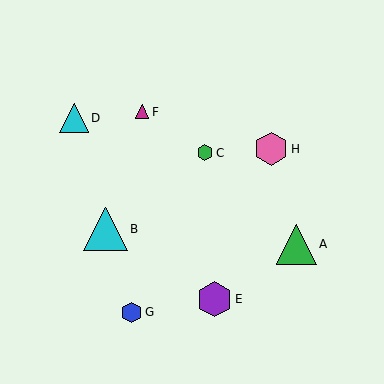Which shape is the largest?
The cyan triangle (labeled B) is the largest.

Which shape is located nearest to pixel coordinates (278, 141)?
The pink hexagon (labeled H) at (271, 149) is nearest to that location.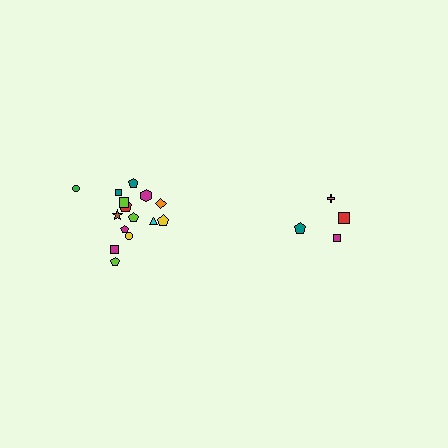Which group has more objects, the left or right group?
The left group.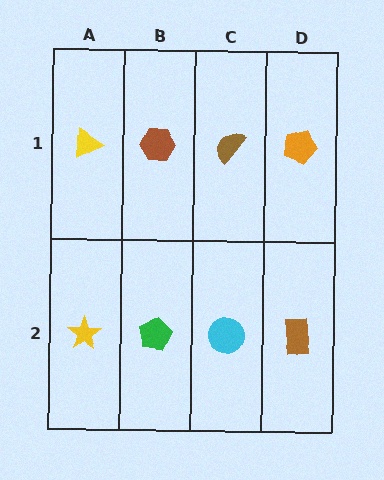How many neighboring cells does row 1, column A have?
2.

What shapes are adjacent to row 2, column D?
An orange pentagon (row 1, column D), a cyan circle (row 2, column C).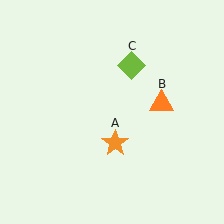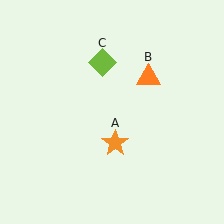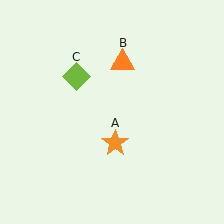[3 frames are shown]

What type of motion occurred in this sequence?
The orange triangle (object B), lime diamond (object C) rotated counterclockwise around the center of the scene.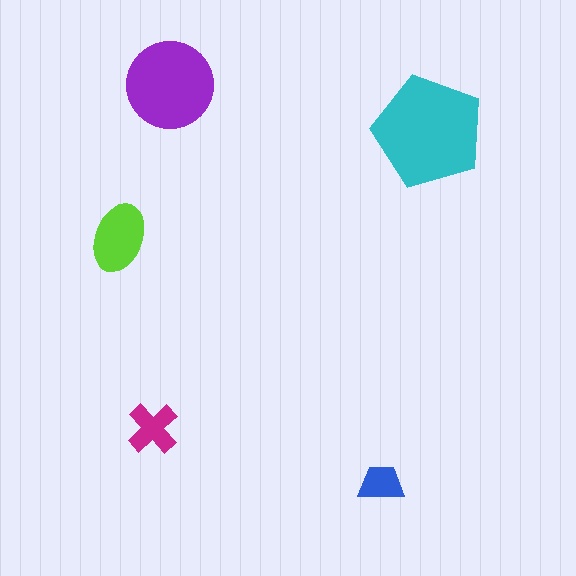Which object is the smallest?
The blue trapezoid.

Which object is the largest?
The cyan pentagon.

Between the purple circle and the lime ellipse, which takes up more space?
The purple circle.